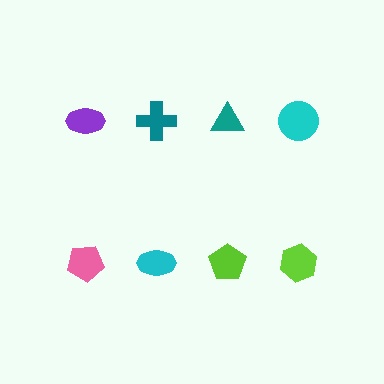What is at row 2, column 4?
A lime hexagon.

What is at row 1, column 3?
A teal triangle.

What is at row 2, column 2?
A cyan ellipse.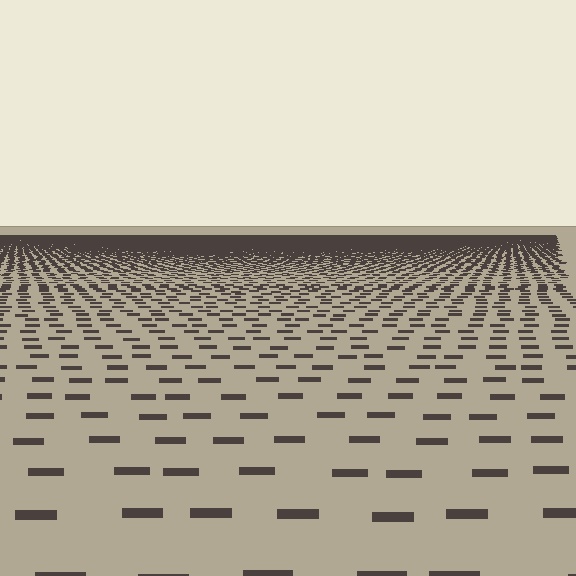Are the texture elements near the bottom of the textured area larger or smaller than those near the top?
Larger. Near the bottom, elements are closer to the viewer and appear at a bigger on-screen size.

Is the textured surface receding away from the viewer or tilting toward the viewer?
The surface is receding away from the viewer. Texture elements get smaller and denser toward the top.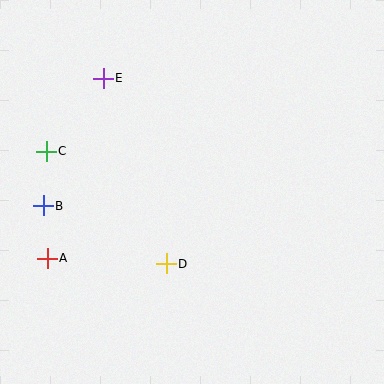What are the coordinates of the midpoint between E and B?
The midpoint between E and B is at (73, 142).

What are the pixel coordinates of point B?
Point B is at (43, 206).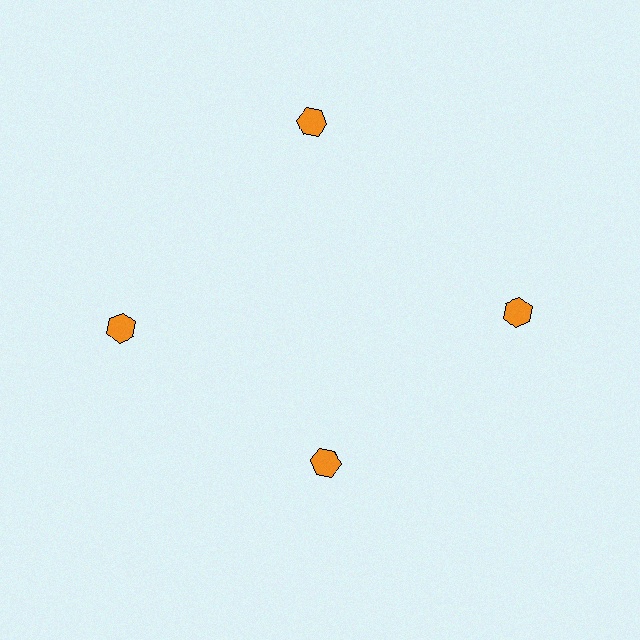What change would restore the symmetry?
The symmetry would be restored by moving it outward, back onto the ring so that all 4 hexagons sit at equal angles and equal distance from the center.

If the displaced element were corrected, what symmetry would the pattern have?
It would have 4-fold rotational symmetry — the pattern would map onto itself every 90 degrees.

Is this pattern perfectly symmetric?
No. The 4 orange hexagons are arranged in a ring, but one element near the 6 o'clock position is pulled inward toward the center, breaking the 4-fold rotational symmetry.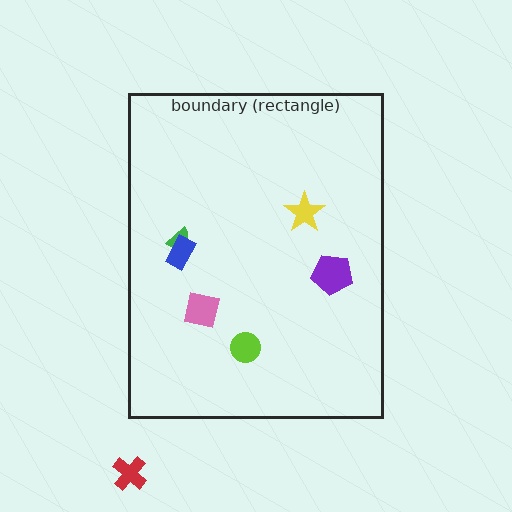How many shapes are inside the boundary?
6 inside, 1 outside.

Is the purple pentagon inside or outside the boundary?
Inside.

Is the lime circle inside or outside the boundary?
Inside.